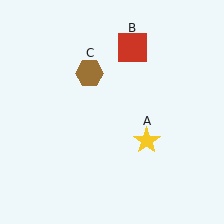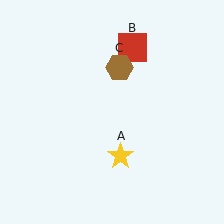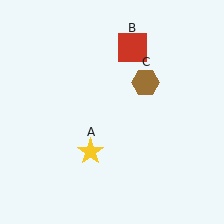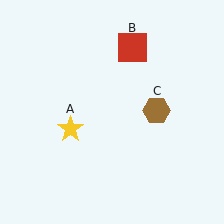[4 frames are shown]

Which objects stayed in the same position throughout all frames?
Red square (object B) remained stationary.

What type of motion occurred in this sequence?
The yellow star (object A), brown hexagon (object C) rotated clockwise around the center of the scene.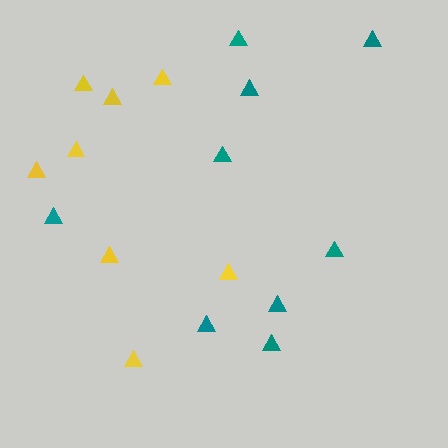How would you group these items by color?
There are 2 groups: one group of teal triangles (9) and one group of yellow triangles (8).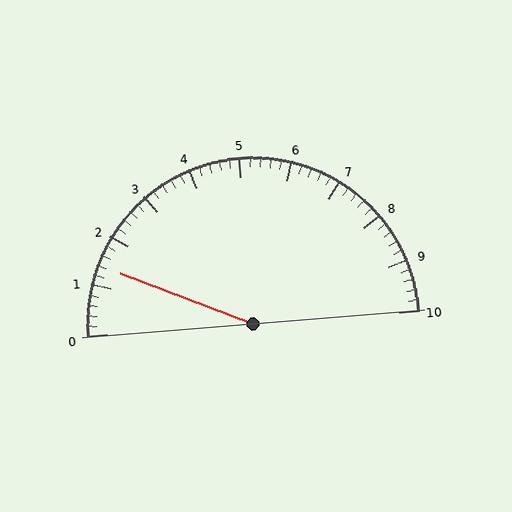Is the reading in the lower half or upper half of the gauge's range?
The reading is in the lower half of the range (0 to 10).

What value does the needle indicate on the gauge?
The needle indicates approximately 1.4.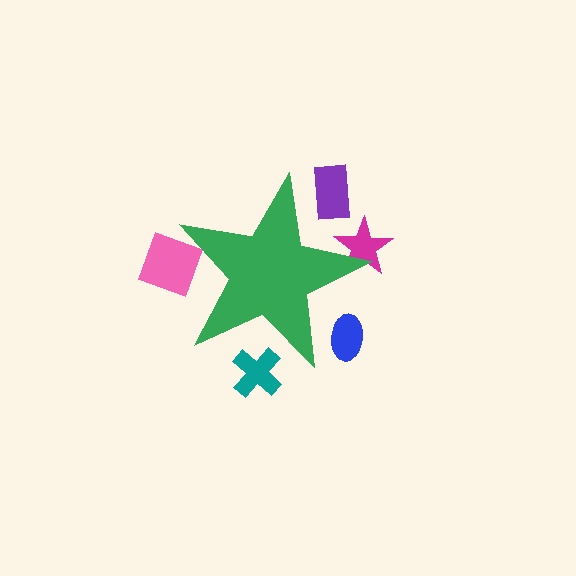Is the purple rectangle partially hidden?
Yes, the purple rectangle is partially hidden behind the green star.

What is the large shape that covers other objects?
A green star.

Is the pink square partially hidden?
Yes, the pink square is partially hidden behind the green star.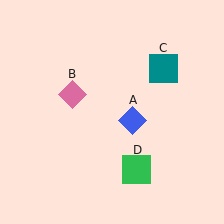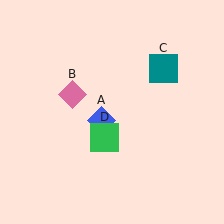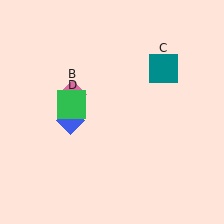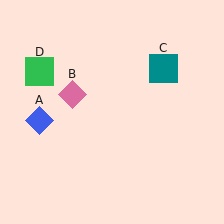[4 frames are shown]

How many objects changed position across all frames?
2 objects changed position: blue diamond (object A), green square (object D).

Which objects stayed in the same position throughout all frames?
Pink diamond (object B) and teal square (object C) remained stationary.